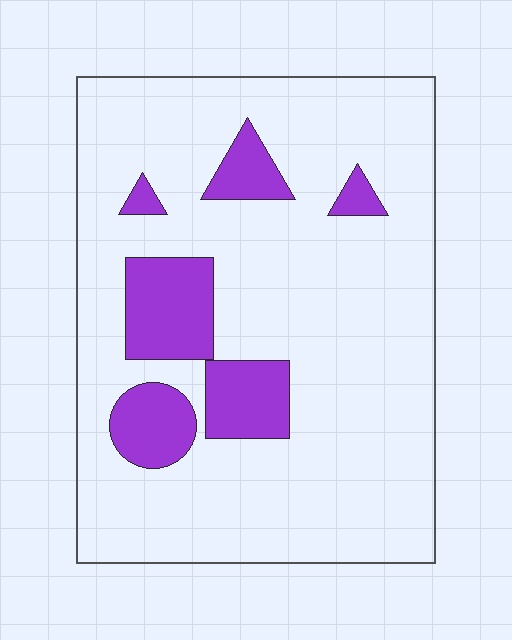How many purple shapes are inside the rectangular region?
6.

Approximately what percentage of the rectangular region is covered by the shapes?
Approximately 15%.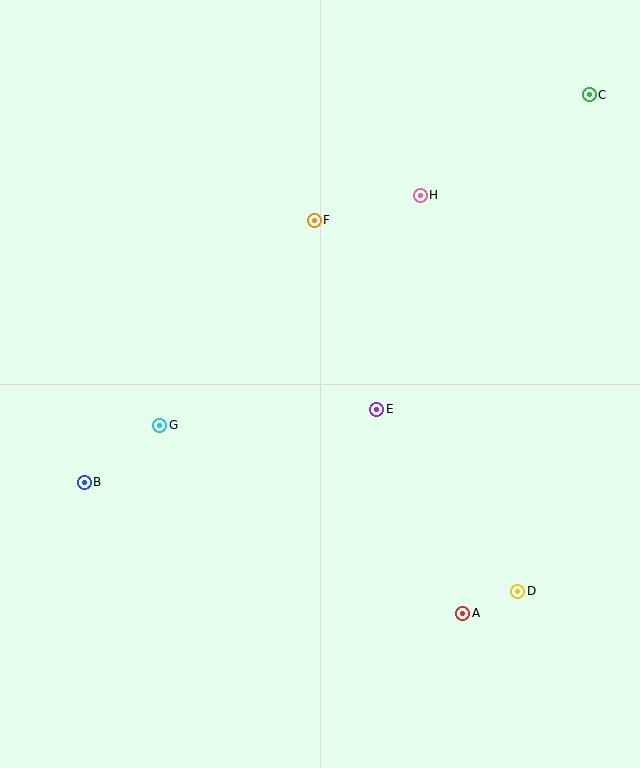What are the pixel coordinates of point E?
Point E is at (377, 409).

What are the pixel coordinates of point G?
Point G is at (160, 425).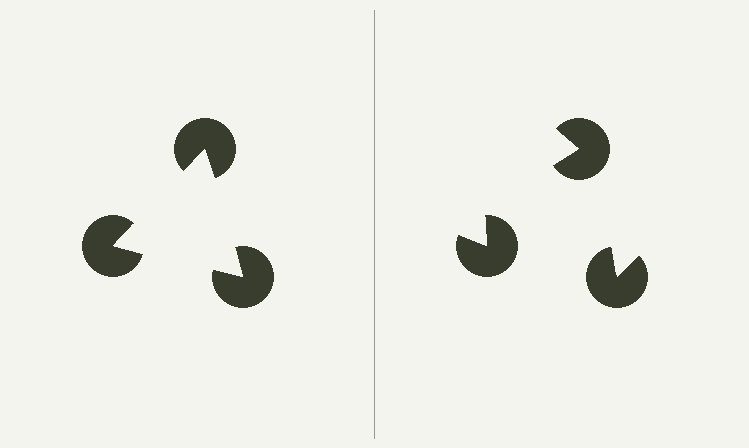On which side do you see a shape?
An illusory triangle appears on the left side. On the right side the wedge cuts are rotated, so no coherent shape forms.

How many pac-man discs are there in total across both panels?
6 — 3 on each side.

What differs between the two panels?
The pac-man discs are positioned identically on both sides; only the wedge orientations differ. On the left they align to a triangle; on the right they are misaligned.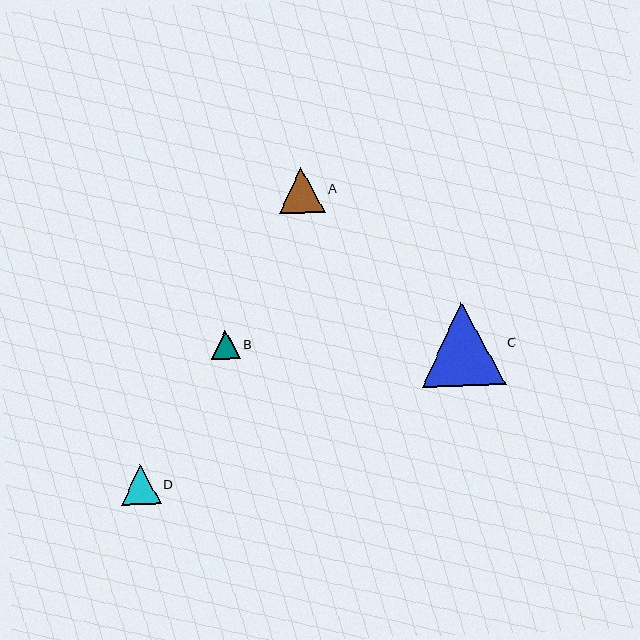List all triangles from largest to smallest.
From largest to smallest: C, A, D, B.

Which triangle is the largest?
Triangle C is the largest with a size of approximately 84 pixels.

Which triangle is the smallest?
Triangle B is the smallest with a size of approximately 29 pixels.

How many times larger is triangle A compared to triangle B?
Triangle A is approximately 1.6 times the size of triangle B.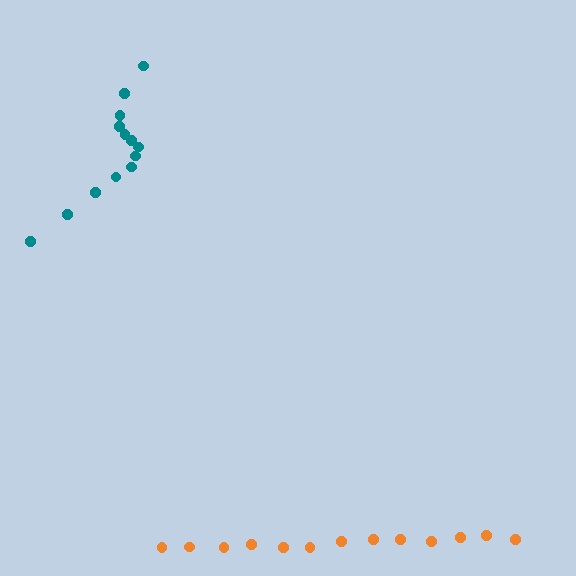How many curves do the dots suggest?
There are 2 distinct paths.